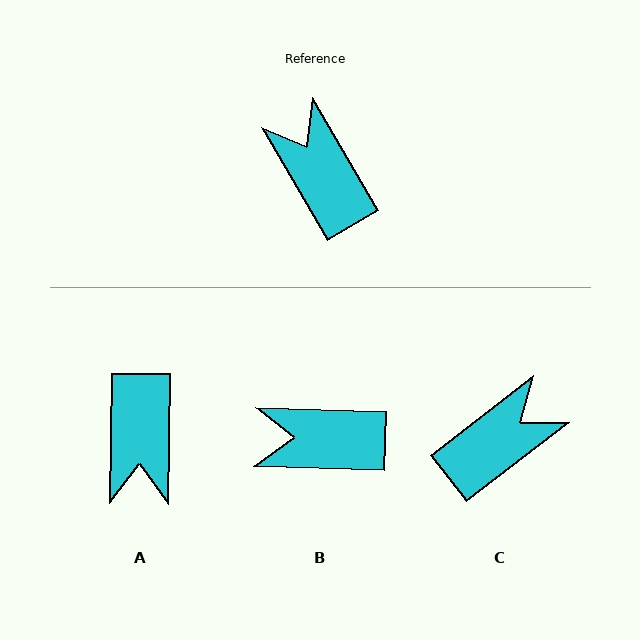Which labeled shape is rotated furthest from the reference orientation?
A, about 149 degrees away.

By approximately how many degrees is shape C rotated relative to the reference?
Approximately 83 degrees clockwise.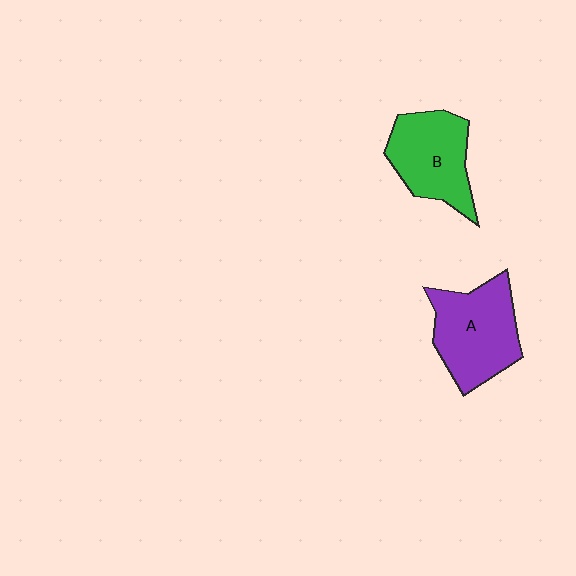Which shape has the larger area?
Shape A (purple).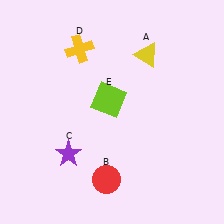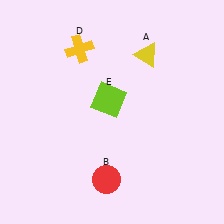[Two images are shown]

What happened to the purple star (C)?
The purple star (C) was removed in Image 2. It was in the bottom-left area of Image 1.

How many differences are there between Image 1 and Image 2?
There is 1 difference between the two images.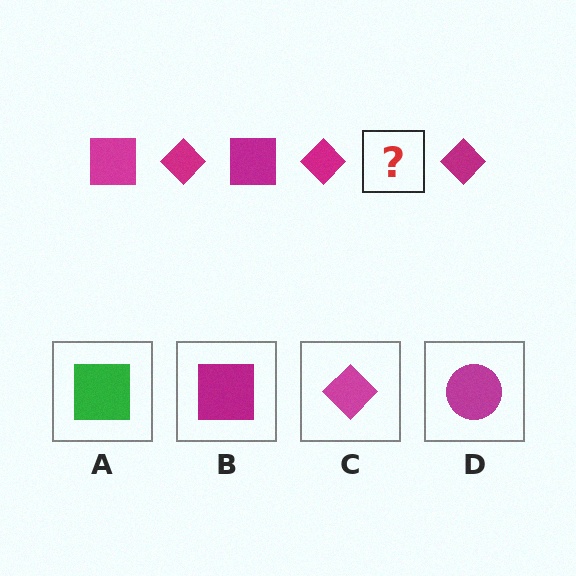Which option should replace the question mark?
Option B.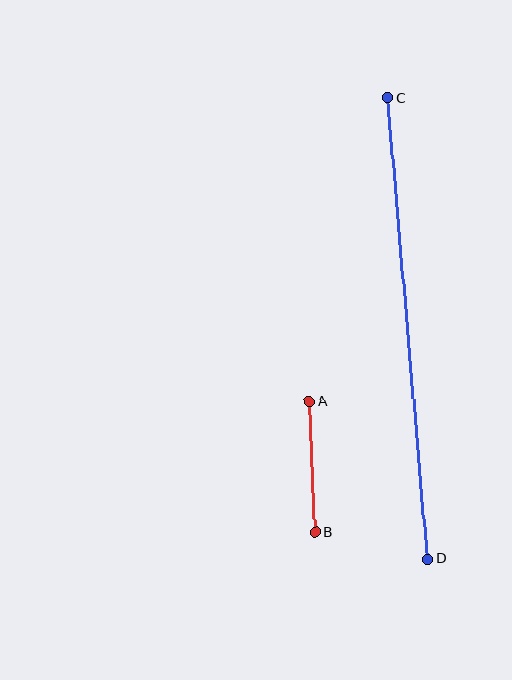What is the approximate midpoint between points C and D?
The midpoint is at approximately (408, 328) pixels.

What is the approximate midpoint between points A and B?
The midpoint is at approximately (312, 467) pixels.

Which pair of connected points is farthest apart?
Points C and D are farthest apart.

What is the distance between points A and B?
The distance is approximately 131 pixels.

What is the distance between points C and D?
The distance is approximately 463 pixels.